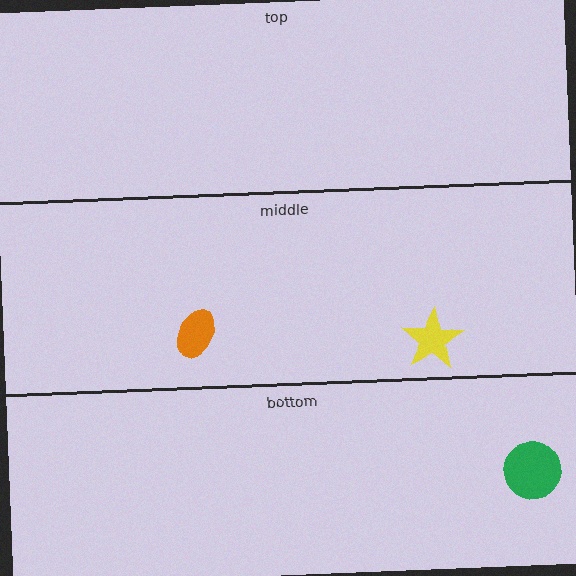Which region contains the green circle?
The bottom region.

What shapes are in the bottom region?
The green circle.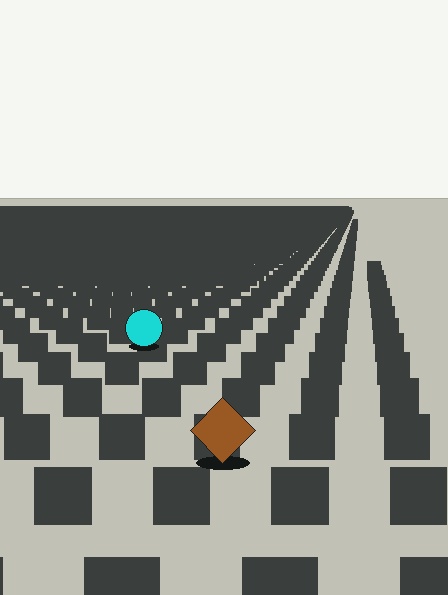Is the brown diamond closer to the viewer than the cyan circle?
Yes. The brown diamond is closer — you can tell from the texture gradient: the ground texture is coarser near it.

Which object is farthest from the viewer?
The cyan circle is farthest from the viewer. It appears smaller and the ground texture around it is denser.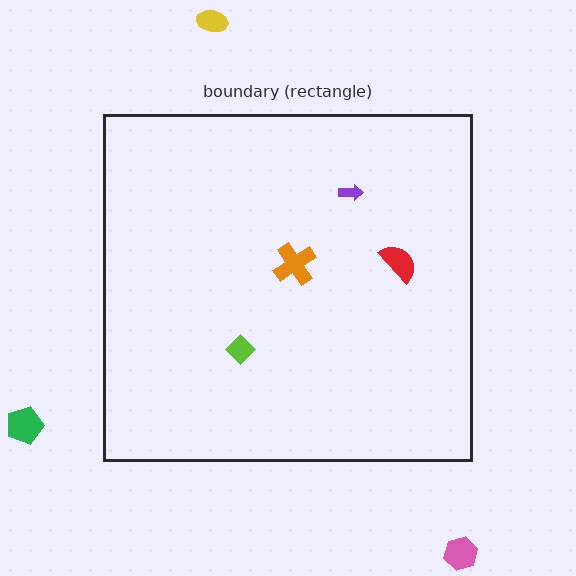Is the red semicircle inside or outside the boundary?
Inside.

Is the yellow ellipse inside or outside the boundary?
Outside.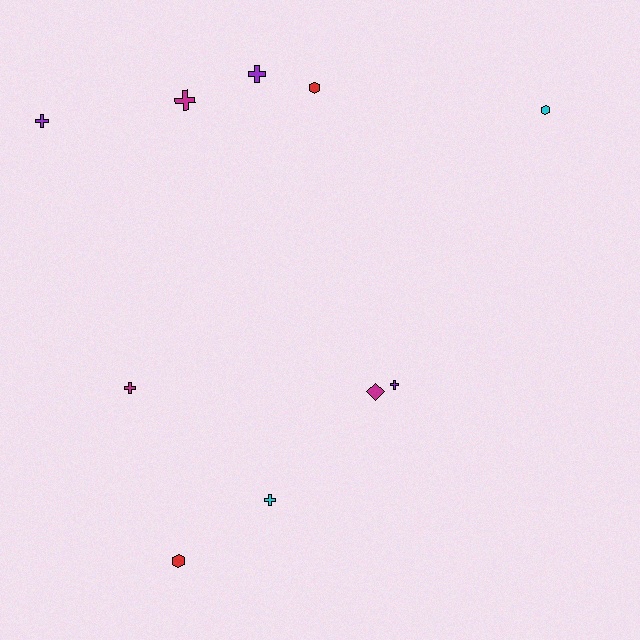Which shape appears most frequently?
Cross, with 6 objects.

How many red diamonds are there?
There are no red diamonds.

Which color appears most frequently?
Magenta, with 3 objects.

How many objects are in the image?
There are 10 objects.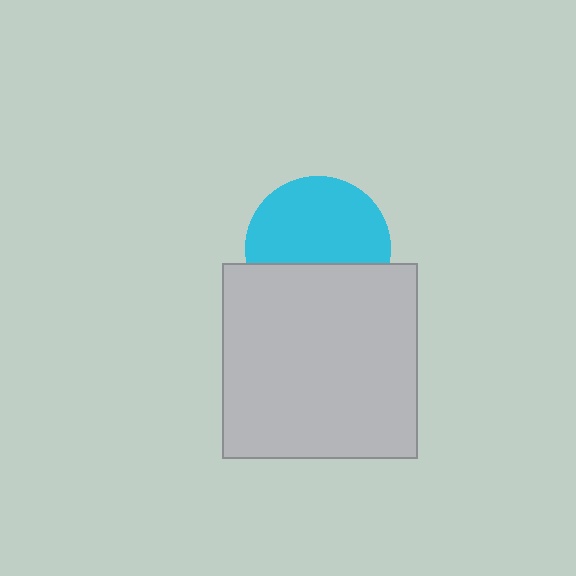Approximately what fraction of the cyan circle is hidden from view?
Roughly 37% of the cyan circle is hidden behind the light gray square.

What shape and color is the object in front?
The object in front is a light gray square.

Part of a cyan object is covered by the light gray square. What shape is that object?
It is a circle.